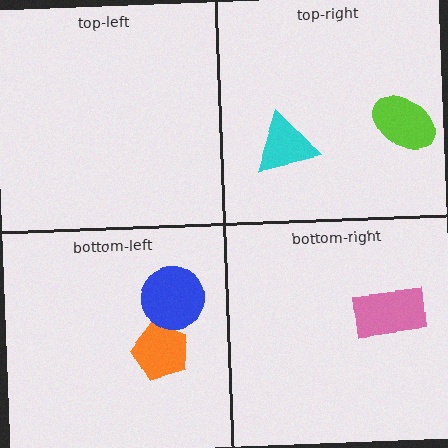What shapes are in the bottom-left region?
The orange pentagon, the blue circle.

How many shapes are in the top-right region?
2.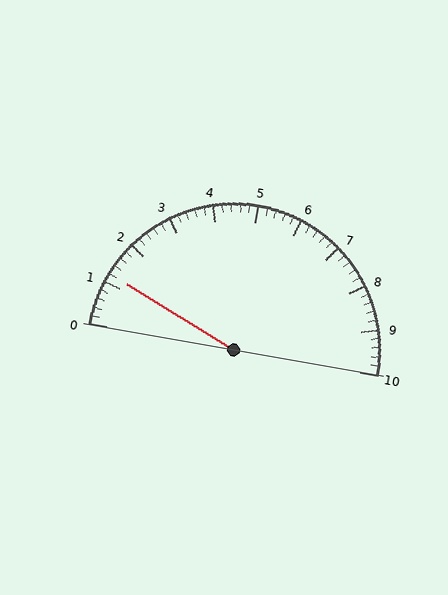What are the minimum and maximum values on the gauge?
The gauge ranges from 0 to 10.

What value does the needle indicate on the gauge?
The needle indicates approximately 1.2.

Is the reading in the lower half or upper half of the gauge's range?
The reading is in the lower half of the range (0 to 10).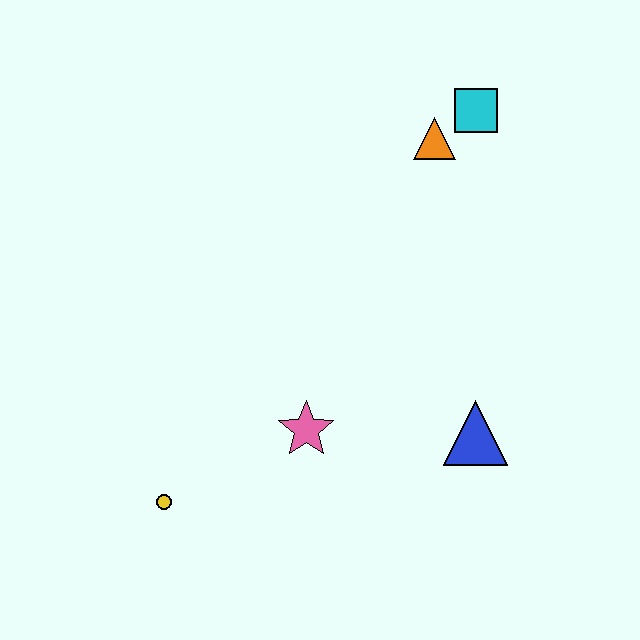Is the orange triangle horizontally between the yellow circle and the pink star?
No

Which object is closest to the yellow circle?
The pink star is closest to the yellow circle.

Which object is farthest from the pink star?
The cyan square is farthest from the pink star.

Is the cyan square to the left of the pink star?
No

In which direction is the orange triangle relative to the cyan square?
The orange triangle is to the left of the cyan square.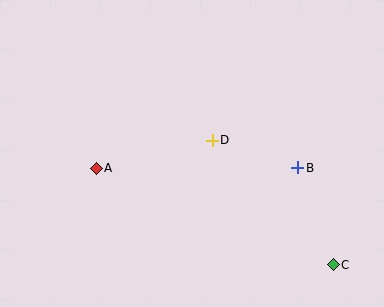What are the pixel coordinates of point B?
Point B is at (298, 168).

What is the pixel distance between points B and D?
The distance between B and D is 90 pixels.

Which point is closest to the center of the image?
Point D at (212, 140) is closest to the center.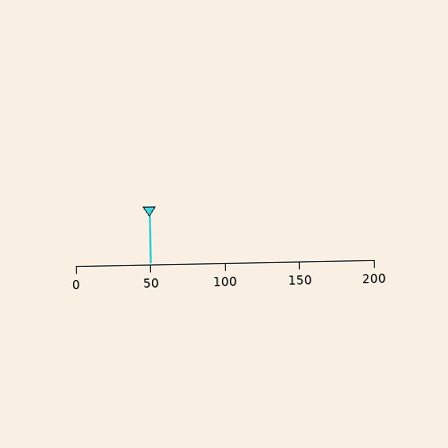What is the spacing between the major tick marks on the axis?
The major ticks are spaced 50 apart.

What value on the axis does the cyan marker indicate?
The marker indicates approximately 50.